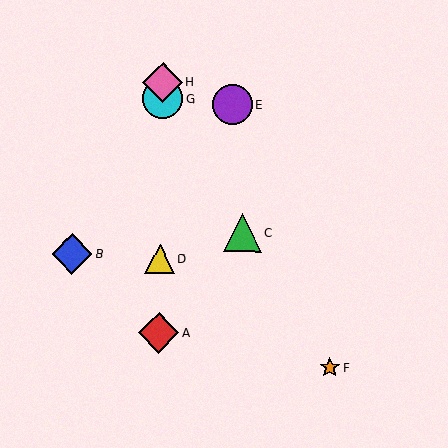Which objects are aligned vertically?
Objects A, D, G, H are aligned vertically.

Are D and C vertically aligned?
No, D is at x≈160 and C is at x≈242.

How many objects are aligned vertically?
4 objects (A, D, G, H) are aligned vertically.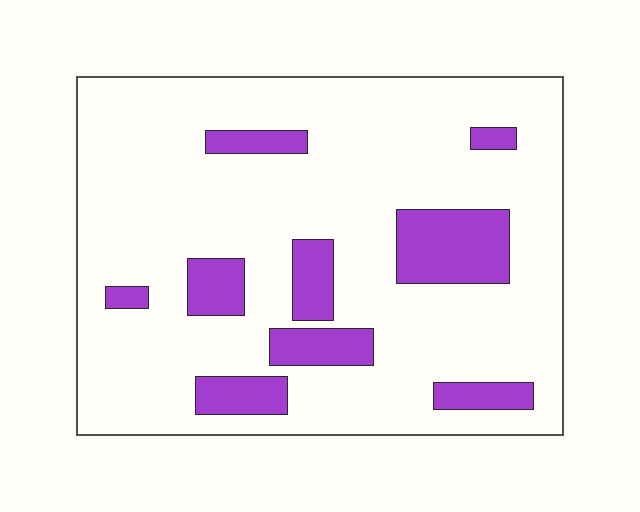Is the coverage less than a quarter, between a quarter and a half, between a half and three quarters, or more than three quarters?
Less than a quarter.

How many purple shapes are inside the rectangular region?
9.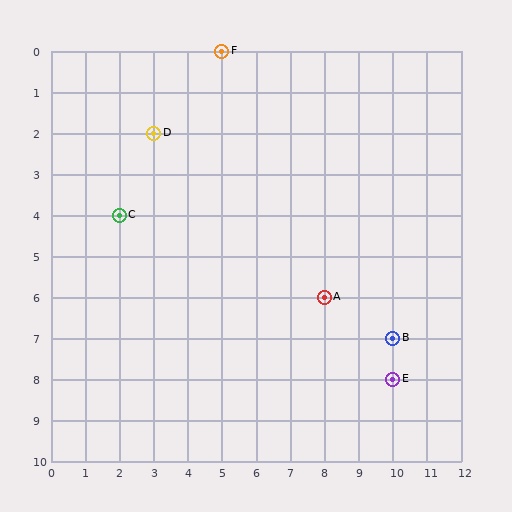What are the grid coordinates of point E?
Point E is at grid coordinates (10, 8).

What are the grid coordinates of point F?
Point F is at grid coordinates (5, 0).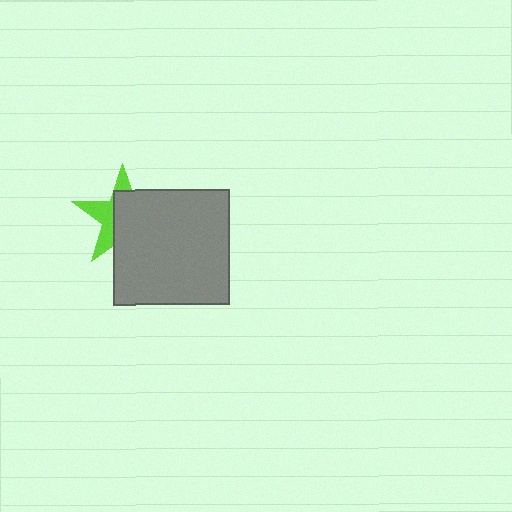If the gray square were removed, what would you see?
You would see the complete lime star.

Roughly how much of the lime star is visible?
A small part of it is visible (roughly 40%).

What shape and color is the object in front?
The object in front is a gray square.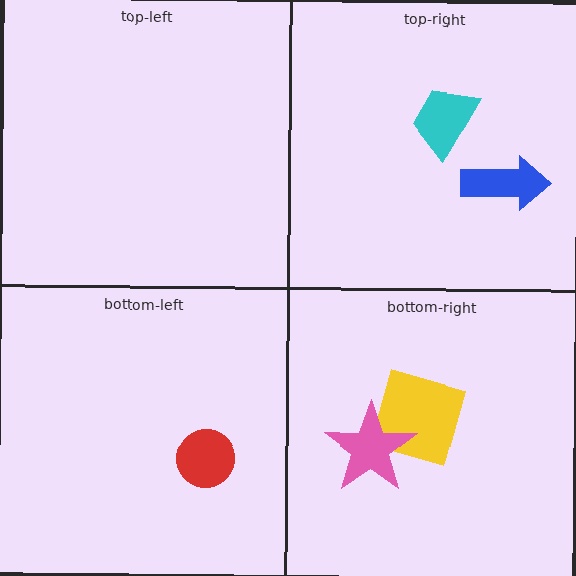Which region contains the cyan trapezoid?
The top-right region.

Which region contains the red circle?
The bottom-left region.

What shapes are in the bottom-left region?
The red circle.